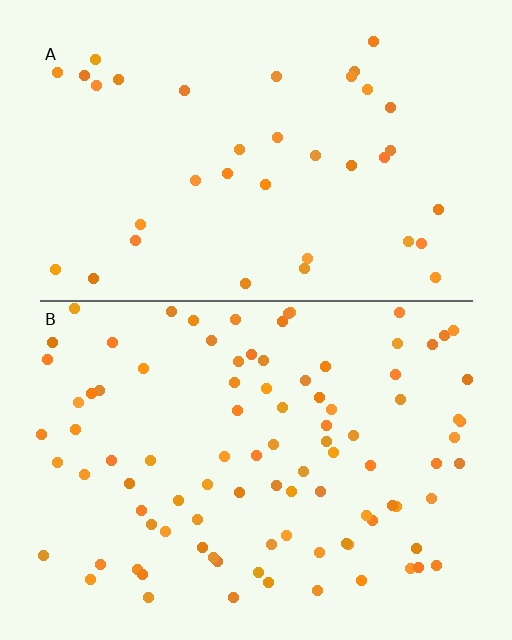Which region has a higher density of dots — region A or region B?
B (the bottom).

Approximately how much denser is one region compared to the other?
Approximately 2.5× — region B over region A.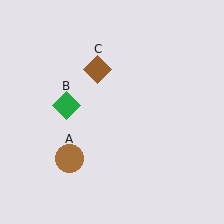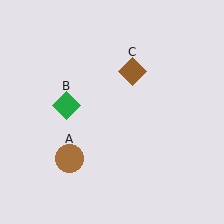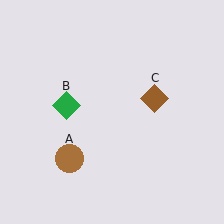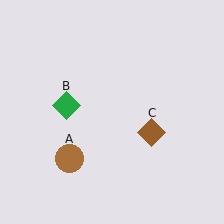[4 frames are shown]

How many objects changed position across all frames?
1 object changed position: brown diamond (object C).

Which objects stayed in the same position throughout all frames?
Brown circle (object A) and green diamond (object B) remained stationary.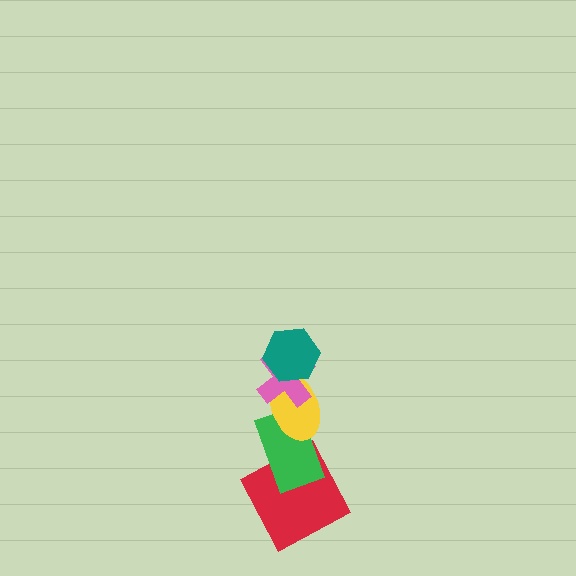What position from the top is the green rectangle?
The green rectangle is 4th from the top.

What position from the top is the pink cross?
The pink cross is 2nd from the top.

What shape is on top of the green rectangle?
The yellow ellipse is on top of the green rectangle.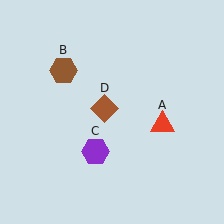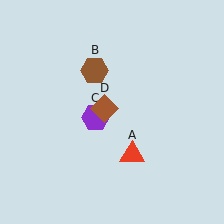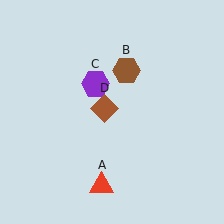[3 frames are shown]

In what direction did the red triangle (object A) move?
The red triangle (object A) moved down and to the left.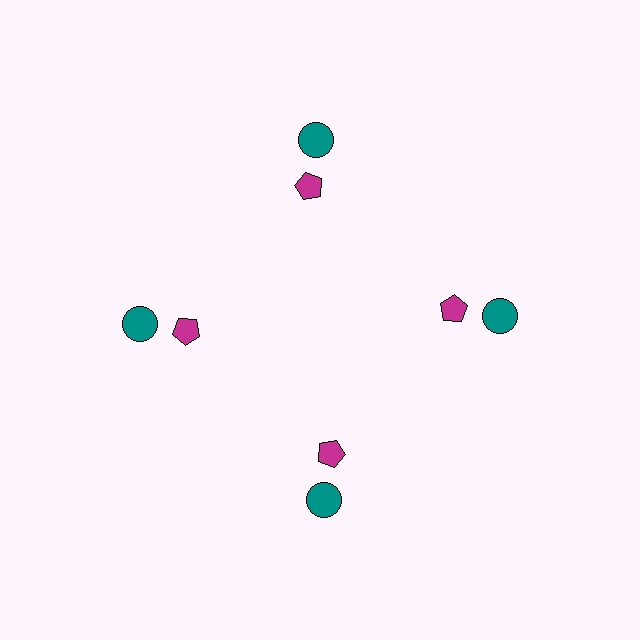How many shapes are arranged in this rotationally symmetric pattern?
There are 8 shapes, arranged in 4 groups of 2.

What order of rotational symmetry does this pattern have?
This pattern has 4-fold rotational symmetry.